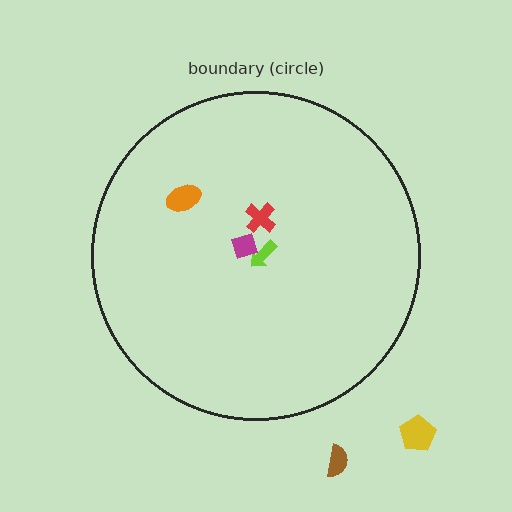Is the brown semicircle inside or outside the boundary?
Outside.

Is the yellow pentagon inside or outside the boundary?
Outside.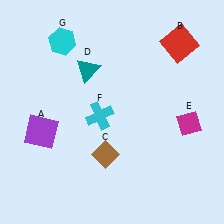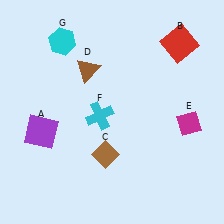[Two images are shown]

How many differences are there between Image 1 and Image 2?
There is 1 difference between the two images.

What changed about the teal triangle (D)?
In Image 1, D is teal. In Image 2, it changed to brown.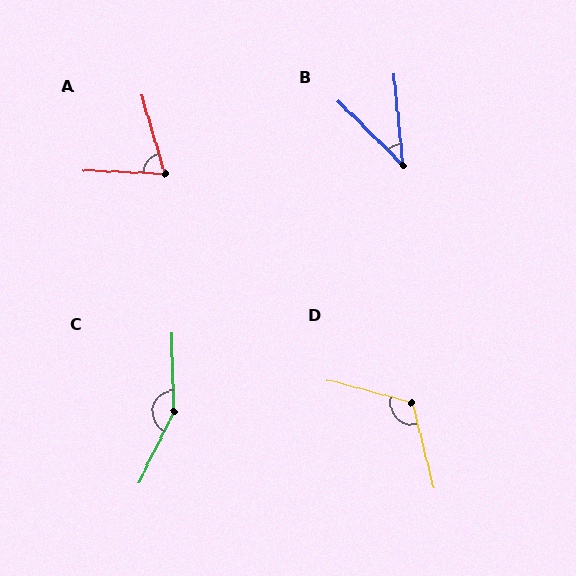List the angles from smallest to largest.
B (39°), A (71°), D (119°), C (153°).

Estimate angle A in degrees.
Approximately 71 degrees.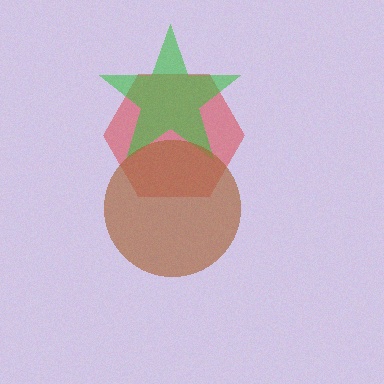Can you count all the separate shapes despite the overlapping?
Yes, there are 3 separate shapes.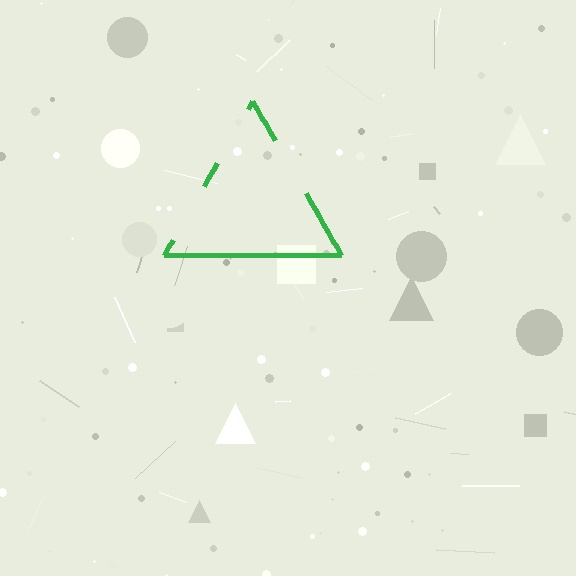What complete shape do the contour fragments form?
The contour fragments form a triangle.